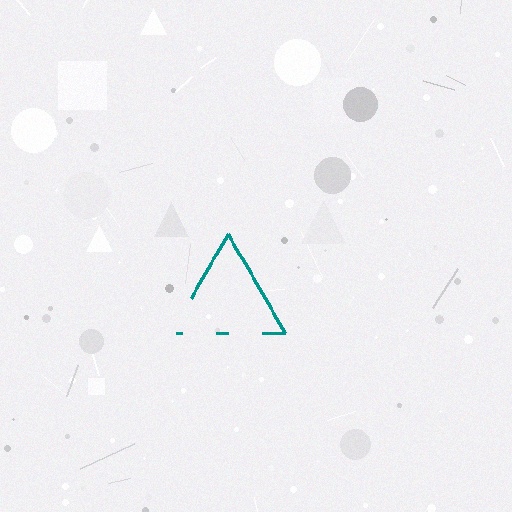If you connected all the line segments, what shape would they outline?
They would outline a triangle.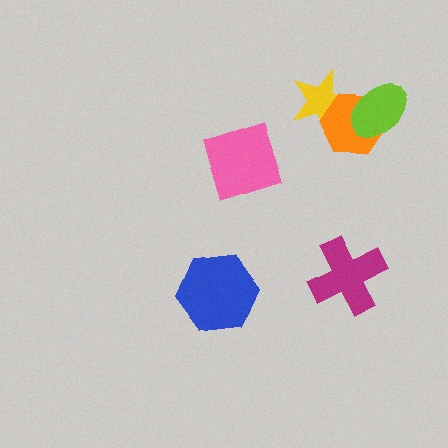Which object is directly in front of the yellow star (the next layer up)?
The orange hexagon is directly in front of the yellow star.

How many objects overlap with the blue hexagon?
0 objects overlap with the blue hexagon.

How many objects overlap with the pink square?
0 objects overlap with the pink square.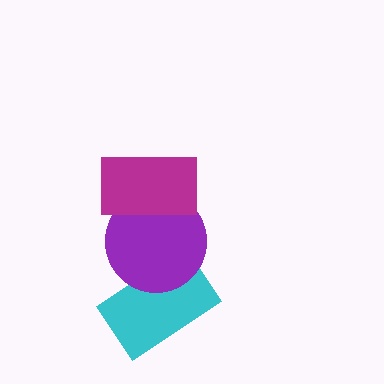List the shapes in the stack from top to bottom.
From top to bottom: the magenta rectangle, the purple circle, the cyan rectangle.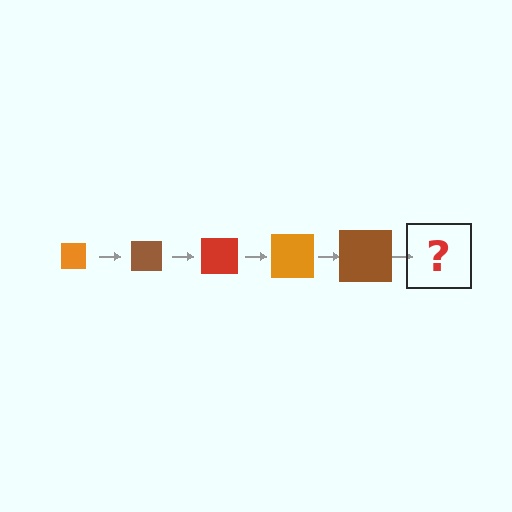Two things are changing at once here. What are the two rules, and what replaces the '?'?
The two rules are that the square grows larger each step and the color cycles through orange, brown, and red. The '?' should be a red square, larger than the previous one.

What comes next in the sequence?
The next element should be a red square, larger than the previous one.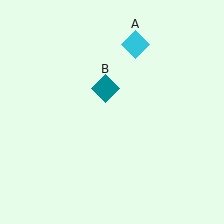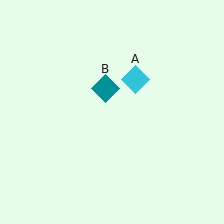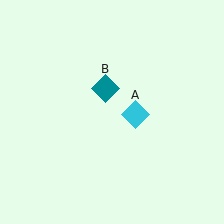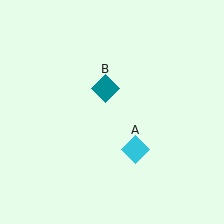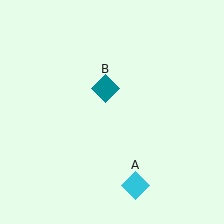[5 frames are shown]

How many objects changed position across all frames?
1 object changed position: cyan diamond (object A).